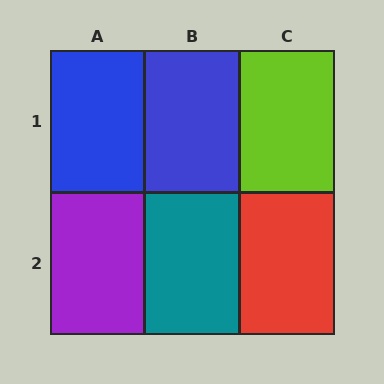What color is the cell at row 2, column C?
Red.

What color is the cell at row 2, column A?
Purple.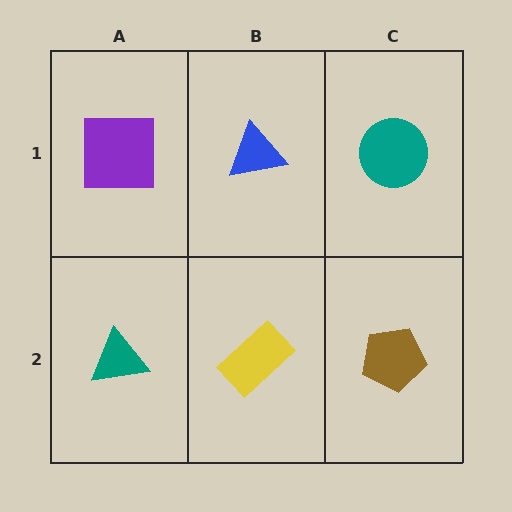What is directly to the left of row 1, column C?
A blue triangle.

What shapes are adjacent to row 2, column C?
A teal circle (row 1, column C), a yellow rectangle (row 2, column B).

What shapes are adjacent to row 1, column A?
A teal triangle (row 2, column A), a blue triangle (row 1, column B).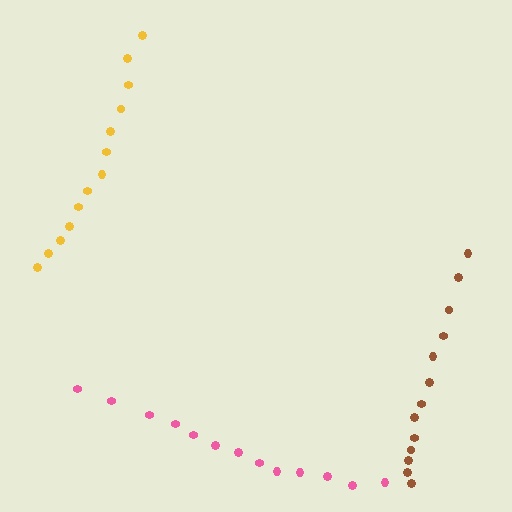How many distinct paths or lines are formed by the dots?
There are 3 distinct paths.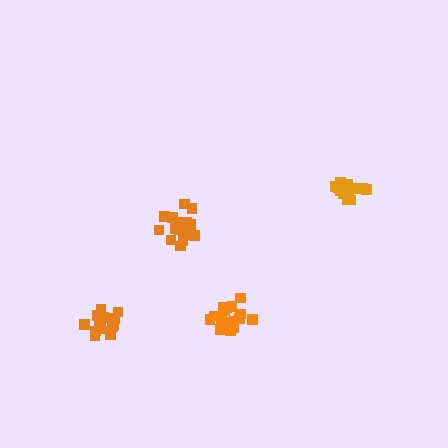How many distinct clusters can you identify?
There are 4 distinct clusters.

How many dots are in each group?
Group 1: 17 dots, Group 2: 19 dots, Group 3: 16 dots, Group 4: 19 dots (71 total).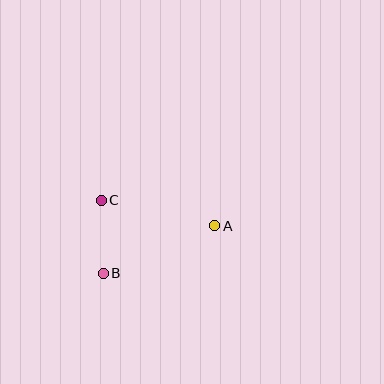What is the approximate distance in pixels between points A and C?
The distance between A and C is approximately 116 pixels.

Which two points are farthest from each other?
Points A and B are farthest from each other.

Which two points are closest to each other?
Points B and C are closest to each other.